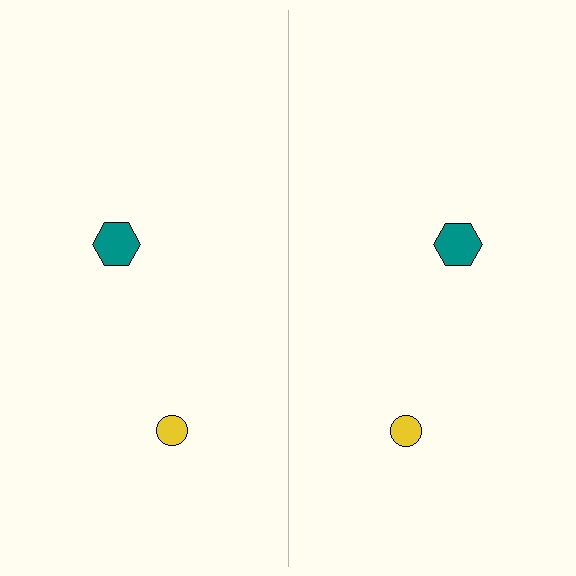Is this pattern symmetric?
Yes, this pattern has bilateral (reflection) symmetry.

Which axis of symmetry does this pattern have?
The pattern has a vertical axis of symmetry running through the center of the image.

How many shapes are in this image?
There are 4 shapes in this image.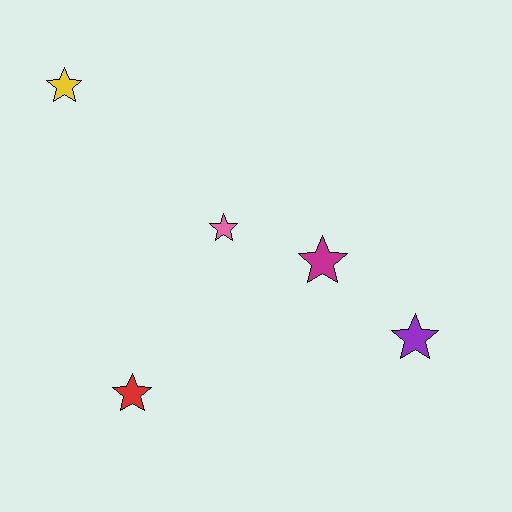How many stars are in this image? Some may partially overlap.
There are 5 stars.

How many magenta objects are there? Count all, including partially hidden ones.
There is 1 magenta object.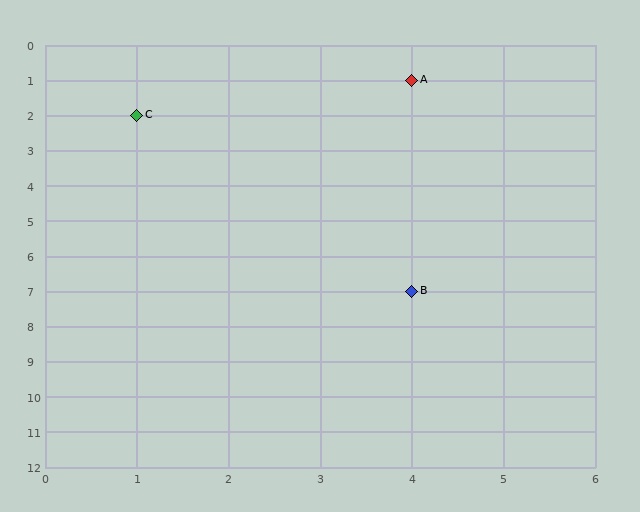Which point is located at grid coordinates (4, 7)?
Point B is at (4, 7).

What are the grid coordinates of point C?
Point C is at grid coordinates (1, 2).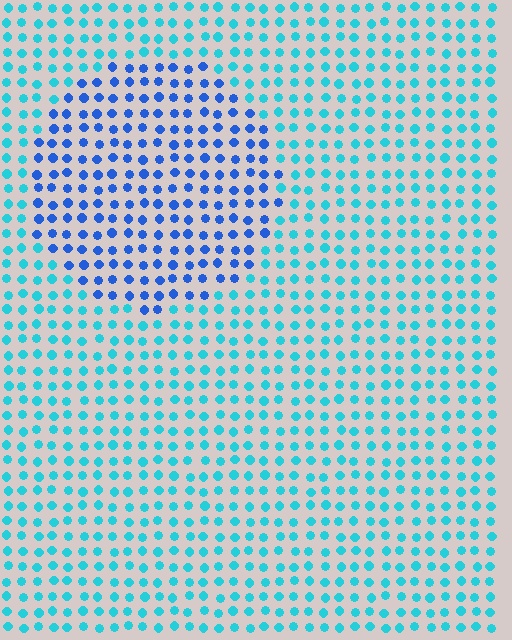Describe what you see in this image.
The image is filled with small cyan elements in a uniform arrangement. A circle-shaped region is visible where the elements are tinted to a slightly different hue, forming a subtle color boundary.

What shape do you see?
I see a circle.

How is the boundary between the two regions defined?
The boundary is defined purely by a slight shift in hue (about 38 degrees). Spacing, size, and orientation are identical on both sides.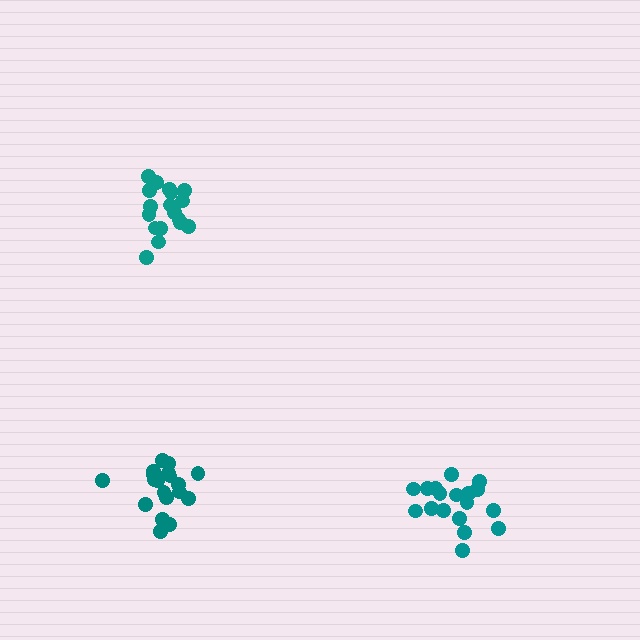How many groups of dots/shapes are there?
There are 3 groups.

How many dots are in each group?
Group 1: 18 dots, Group 2: 18 dots, Group 3: 19 dots (55 total).